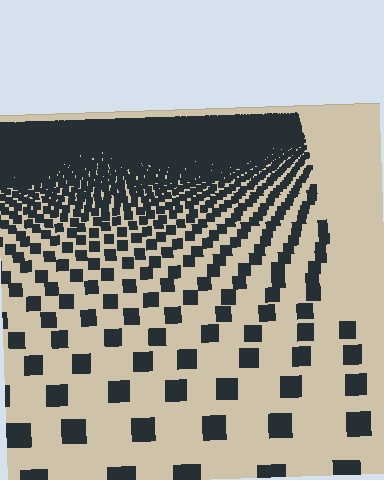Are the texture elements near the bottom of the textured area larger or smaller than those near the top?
Larger. Near the bottom, elements are closer to the viewer and appear at a bigger on-screen size.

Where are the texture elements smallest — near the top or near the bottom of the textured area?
Near the top.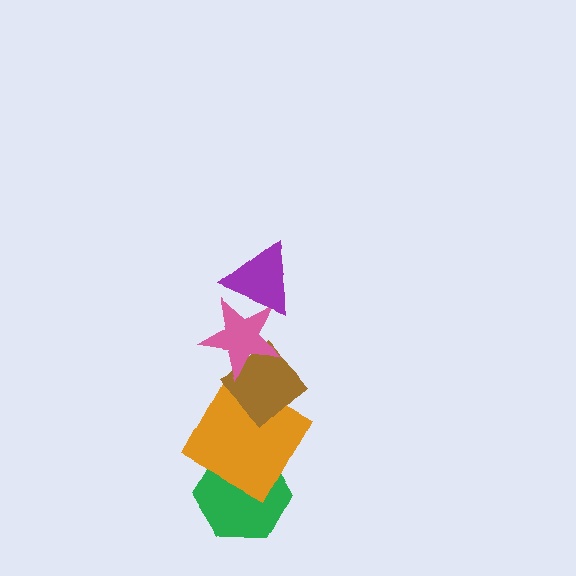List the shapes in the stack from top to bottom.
From top to bottom: the purple triangle, the pink star, the brown diamond, the orange square, the green hexagon.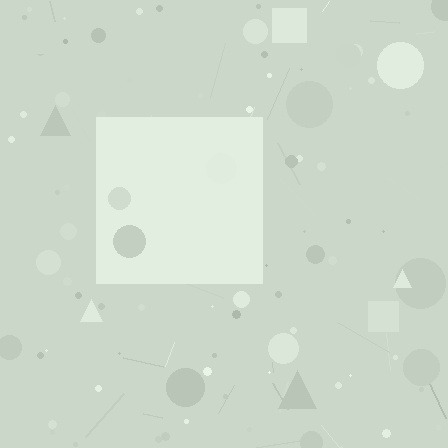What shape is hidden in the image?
A square is hidden in the image.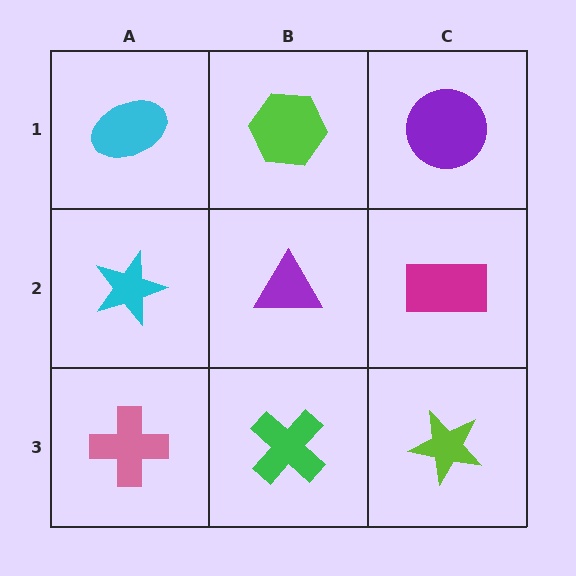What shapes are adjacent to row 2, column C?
A purple circle (row 1, column C), a lime star (row 3, column C), a purple triangle (row 2, column B).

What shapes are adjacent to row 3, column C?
A magenta rectangle (row 2, column C), a green cross (row 3, column B).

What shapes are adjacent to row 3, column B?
A purple triangle (row 2, column B), a pink cross (row 3, column A), a lime star (row 3, column C).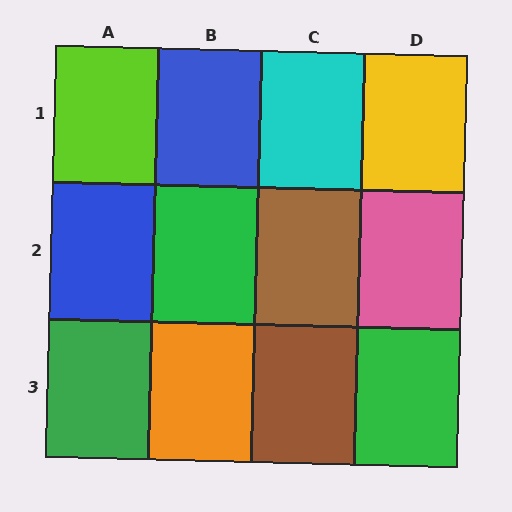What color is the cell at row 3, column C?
Brown.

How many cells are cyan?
1 cell is cyan.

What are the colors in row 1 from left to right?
Lime, blue, cyan, yellow.